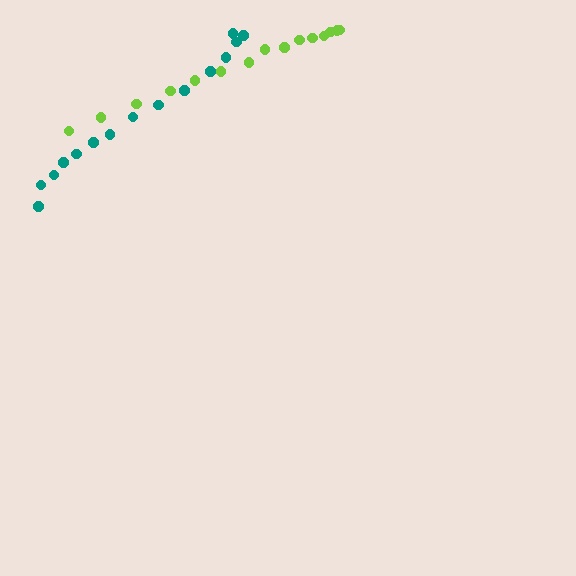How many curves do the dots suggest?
There are 2 distinct paths.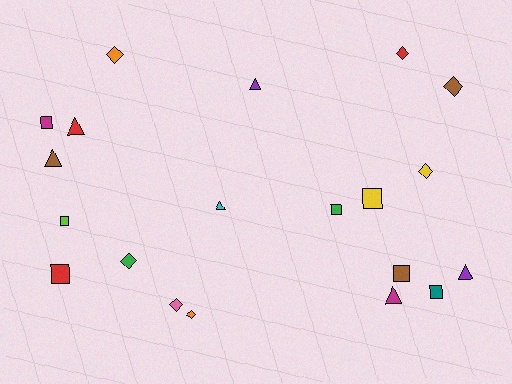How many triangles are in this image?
There are 6 triangles.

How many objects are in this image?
There are 20 objects.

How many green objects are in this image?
There are 2 green objects.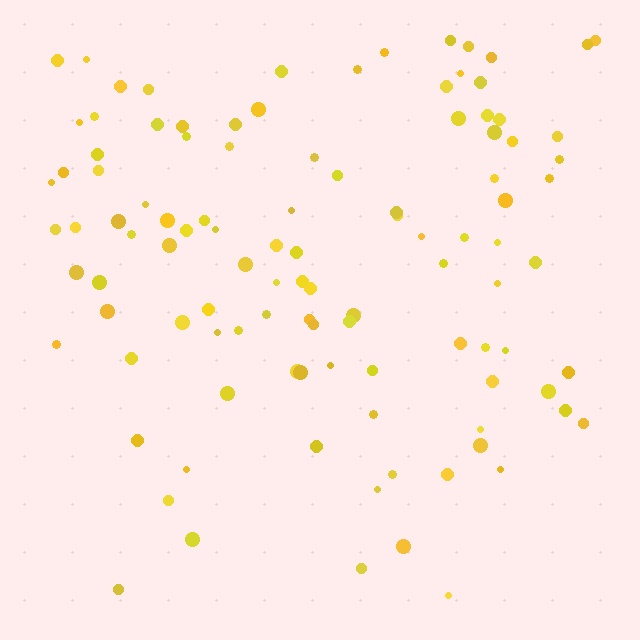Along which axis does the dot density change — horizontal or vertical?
Vertical.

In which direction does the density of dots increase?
From bottom to top, with the top side densest.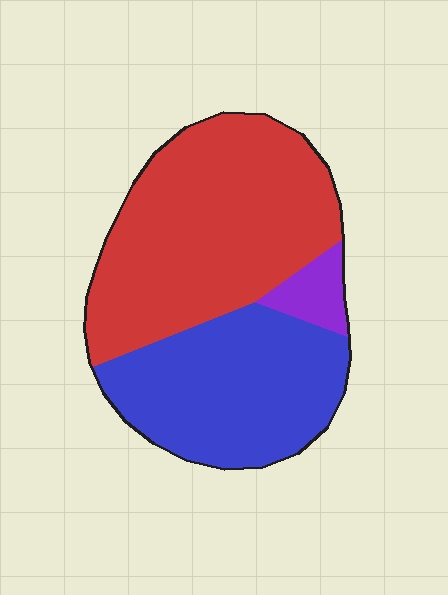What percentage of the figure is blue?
Blue takes up between a quarter and a half of the figure.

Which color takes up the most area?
Red, at roughly 55%.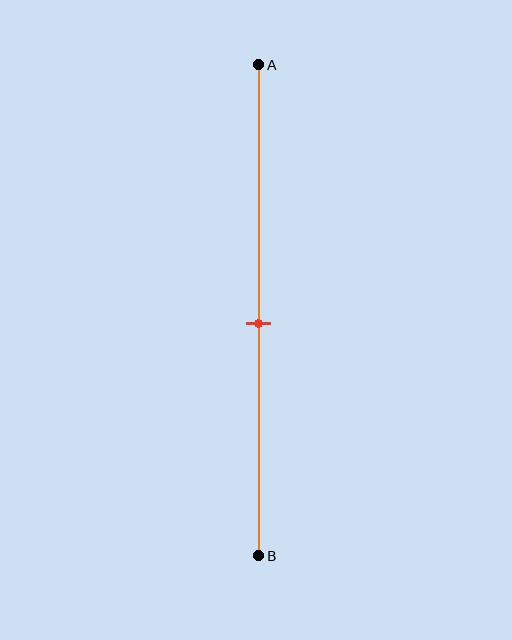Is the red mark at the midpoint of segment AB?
Yes, the mark is approximately at the midpoint.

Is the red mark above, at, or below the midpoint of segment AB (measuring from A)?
The red mark is approximately at the midpoint of segment AB.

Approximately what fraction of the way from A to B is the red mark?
The red mark is approximately 55% of the way from A to B.